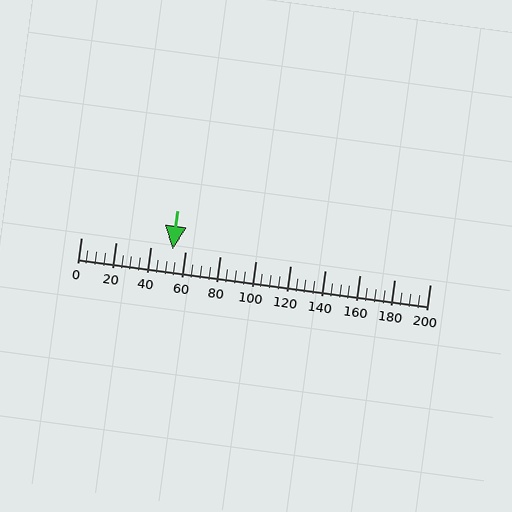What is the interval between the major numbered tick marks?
The major tick marks are spaced 20 units apart.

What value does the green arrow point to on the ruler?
The green arrow points to approximately 52.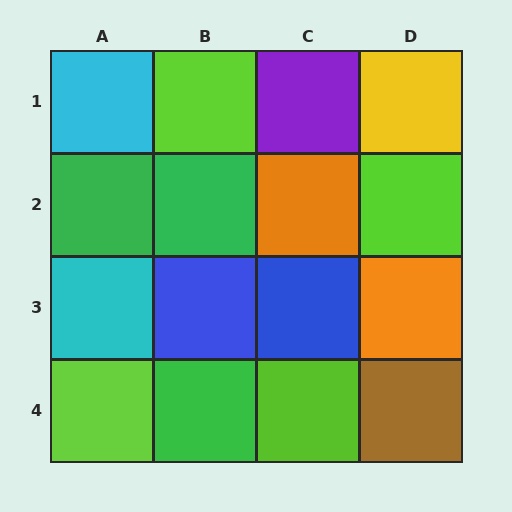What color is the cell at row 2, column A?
Green.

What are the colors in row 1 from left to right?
Cyan, lime, purple, yellow.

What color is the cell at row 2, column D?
Lime.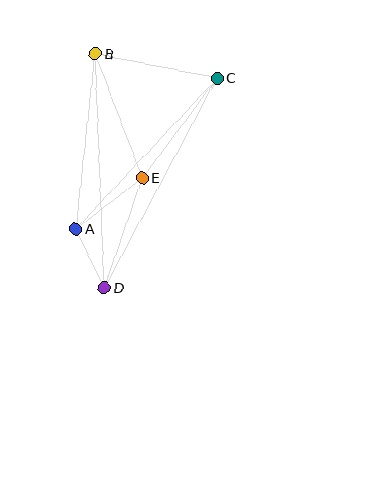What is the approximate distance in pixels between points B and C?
The distance between B and C is approximately 124 pixels.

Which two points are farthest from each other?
Points C and D are farthest from each other.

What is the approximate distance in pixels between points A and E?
The distance between A and E is approximately 83 pixels.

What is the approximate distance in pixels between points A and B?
The distance between A and B is approximately 176 pixels.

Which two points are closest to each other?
Points A and D are closest to each other.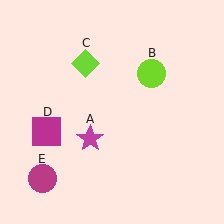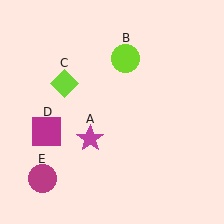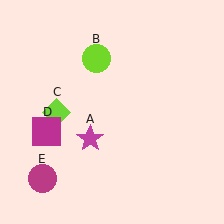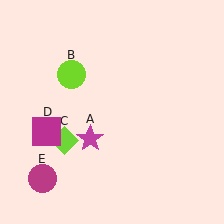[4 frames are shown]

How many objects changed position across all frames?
2 objects changed position: lime circle (object B), lime diamond (object C).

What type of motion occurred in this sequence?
The lime circle (object B), lime diamond (object C) rotated counterclockwise around the center of the scene.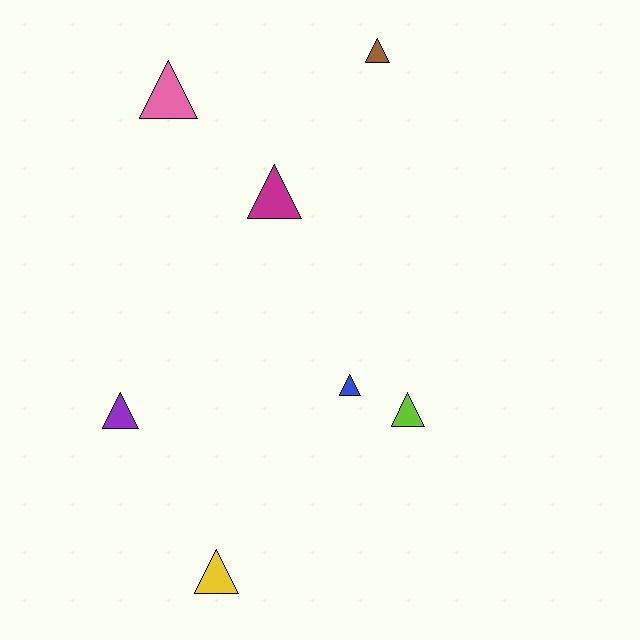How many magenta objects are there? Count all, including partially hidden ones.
There is 1 magenta object.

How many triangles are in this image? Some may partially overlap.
There are 7 triangles.